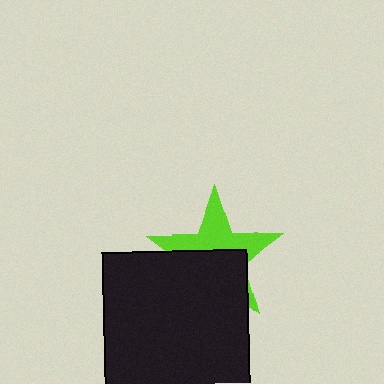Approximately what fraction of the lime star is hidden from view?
Roughly 52% of the lime star is hidden behind the black rectangle.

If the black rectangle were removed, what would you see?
You would see the complete lime star.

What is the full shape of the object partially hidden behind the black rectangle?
The partially hidden object is a lime star.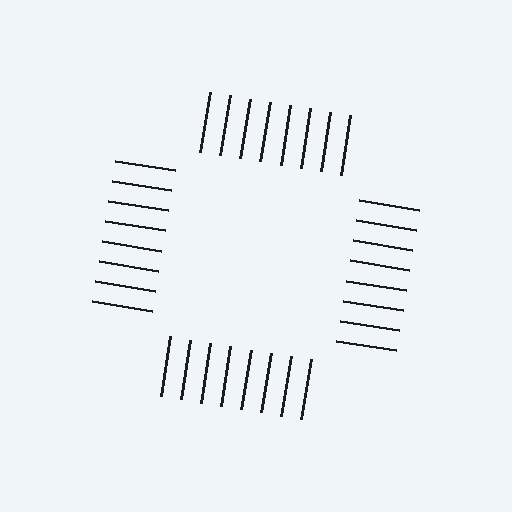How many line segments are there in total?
32 — 8 along each of the 4 edges.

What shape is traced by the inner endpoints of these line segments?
An illusory square — the line segments terminate on its edges but no continuous stroke is drawn.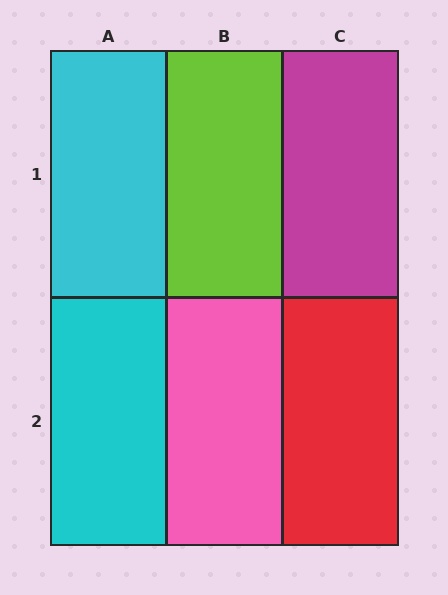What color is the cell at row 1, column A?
Cyan.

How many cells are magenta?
1 cell is magenta.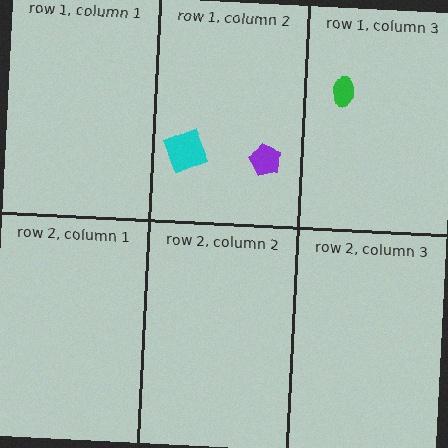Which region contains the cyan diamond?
The row 1, column 2 region.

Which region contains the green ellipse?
The row 1, column 3 region.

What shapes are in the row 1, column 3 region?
The green ellipse.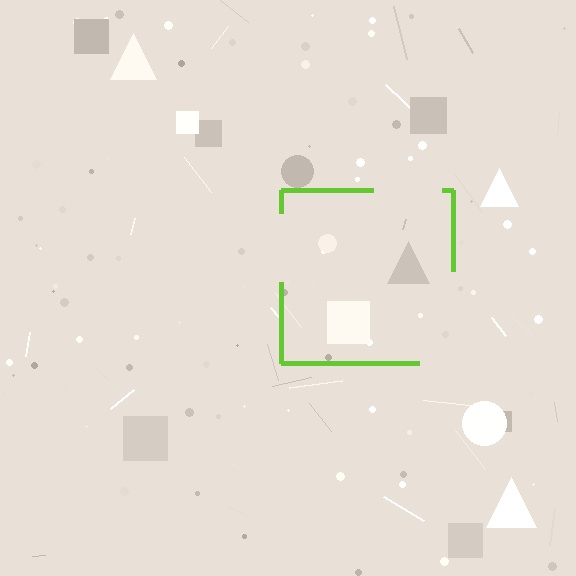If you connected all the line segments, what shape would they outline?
They would outline a square.